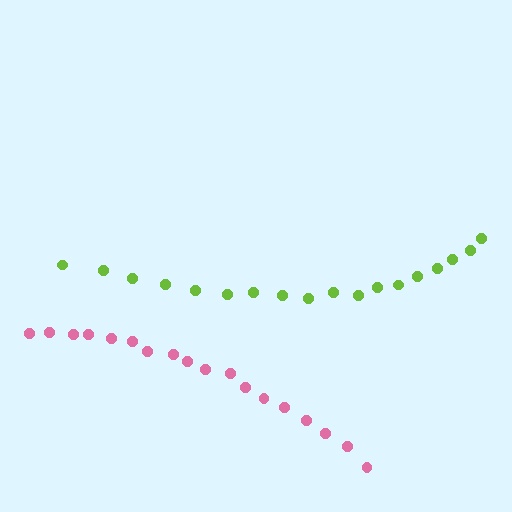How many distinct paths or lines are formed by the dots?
There are 2 distinct paths.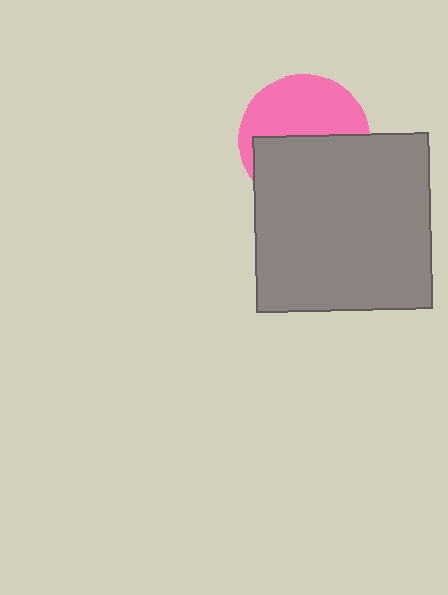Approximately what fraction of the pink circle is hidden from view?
Roughly 51% of the pink circle is hidden behind the gray square.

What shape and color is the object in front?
The object in front is a gray square.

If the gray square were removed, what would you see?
You would see the complete pink circle.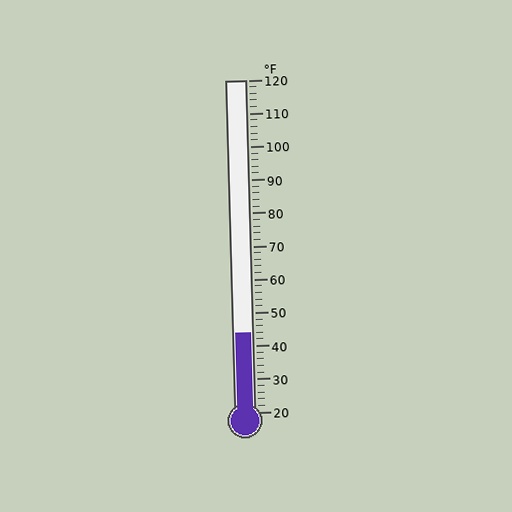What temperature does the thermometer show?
The thermometer shows approximately 44°F.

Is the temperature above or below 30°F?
The temperature is above 30°F.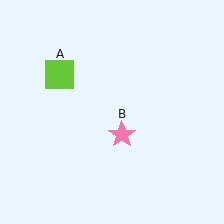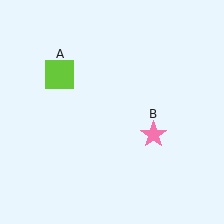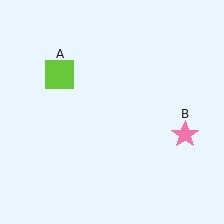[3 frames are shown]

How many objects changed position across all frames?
1 object changed position: pink star (object B).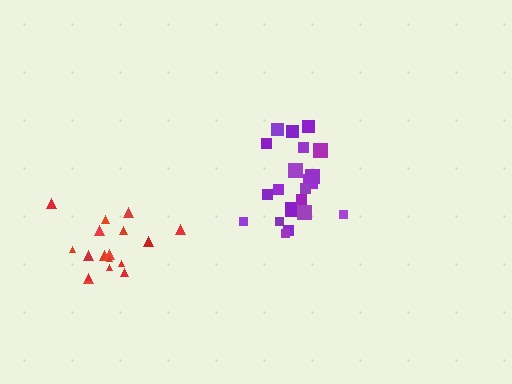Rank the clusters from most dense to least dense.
red, purple.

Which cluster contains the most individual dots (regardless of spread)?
Purple (20).